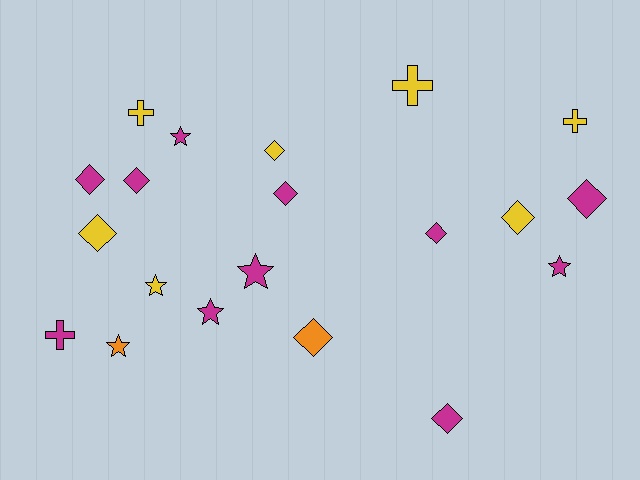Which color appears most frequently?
Magenta, with 11 objects.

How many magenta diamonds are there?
There are 6 magenta diamonds.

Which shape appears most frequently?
Diamond, with 10 objects.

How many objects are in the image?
There are 20 objects.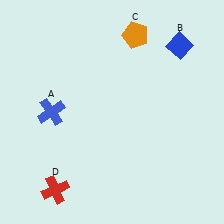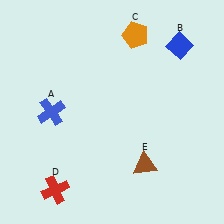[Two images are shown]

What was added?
A brown triangle (E) was added in Image 2.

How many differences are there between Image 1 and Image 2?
There is 1 difference between the two images.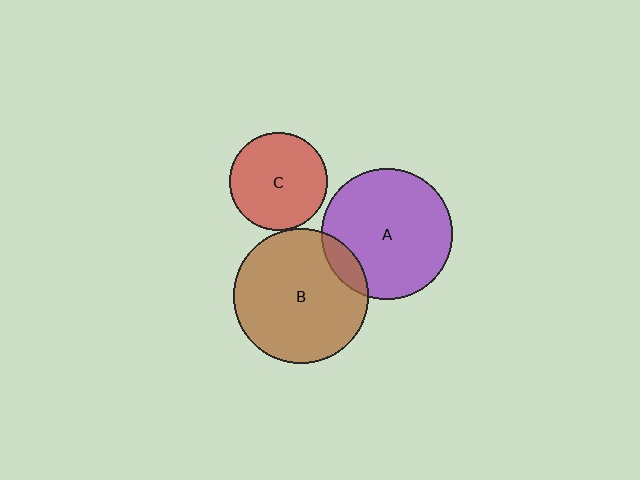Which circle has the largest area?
Circle B (brown).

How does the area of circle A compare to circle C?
Approximately 1.8 times.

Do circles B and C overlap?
Yes.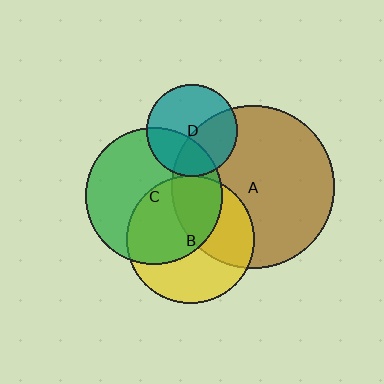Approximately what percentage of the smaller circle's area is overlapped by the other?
Approximately 50%.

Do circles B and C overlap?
Yes.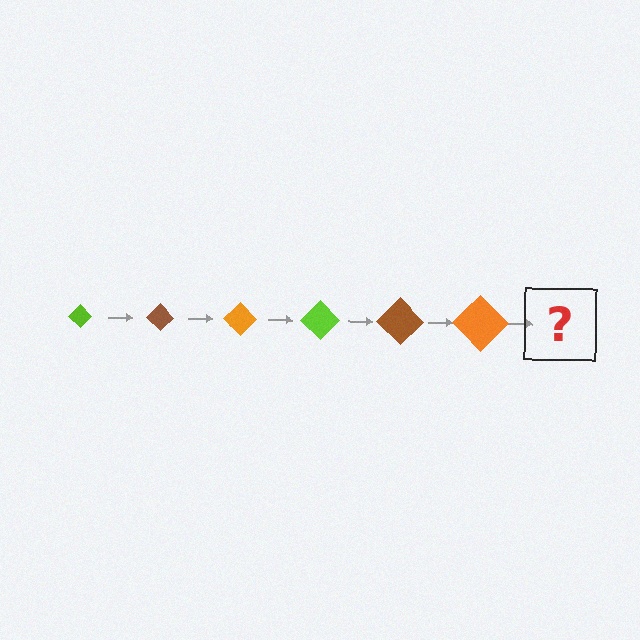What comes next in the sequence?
The next element should be a lime diamond, larger than the previous one.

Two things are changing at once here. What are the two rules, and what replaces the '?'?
The two rules are that the diamond grows larger each step and the color cycles through lime, brown, and orange. The '?' should be a lime diamond, larger than the previous one.